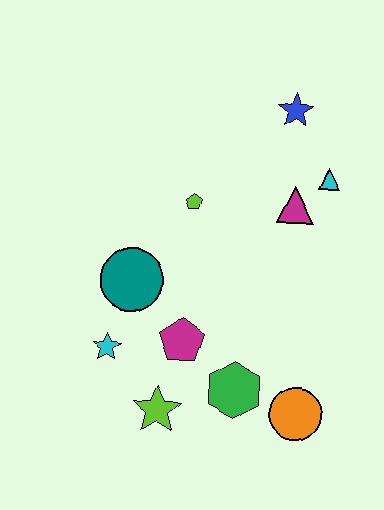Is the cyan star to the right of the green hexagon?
No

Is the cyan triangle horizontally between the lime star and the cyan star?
No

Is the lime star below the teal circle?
Yes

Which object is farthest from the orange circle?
The blue star is farthest from the orange circle.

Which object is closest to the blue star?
The cyan triangle is closest to the blue star.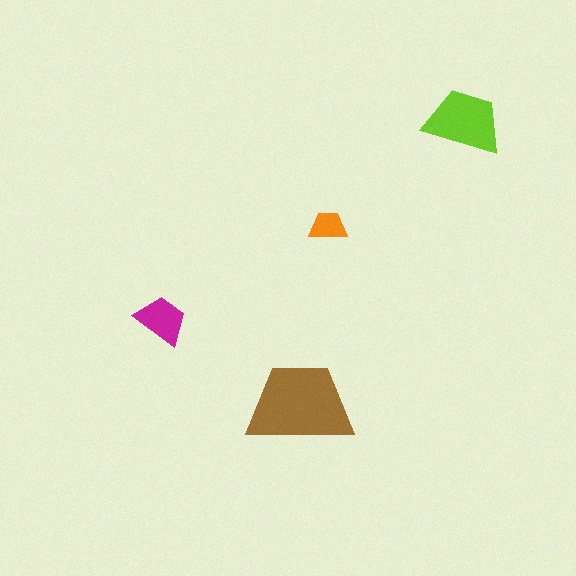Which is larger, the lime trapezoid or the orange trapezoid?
The lime one.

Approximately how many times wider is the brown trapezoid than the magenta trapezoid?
About 2 times wider.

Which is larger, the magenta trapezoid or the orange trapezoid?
The magenta one.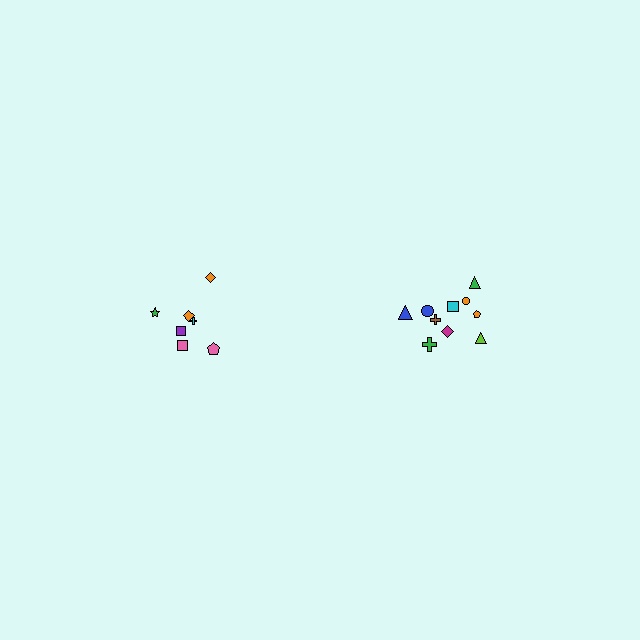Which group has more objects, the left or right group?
The right group.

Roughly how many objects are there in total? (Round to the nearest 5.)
Roughly 15 objects in total.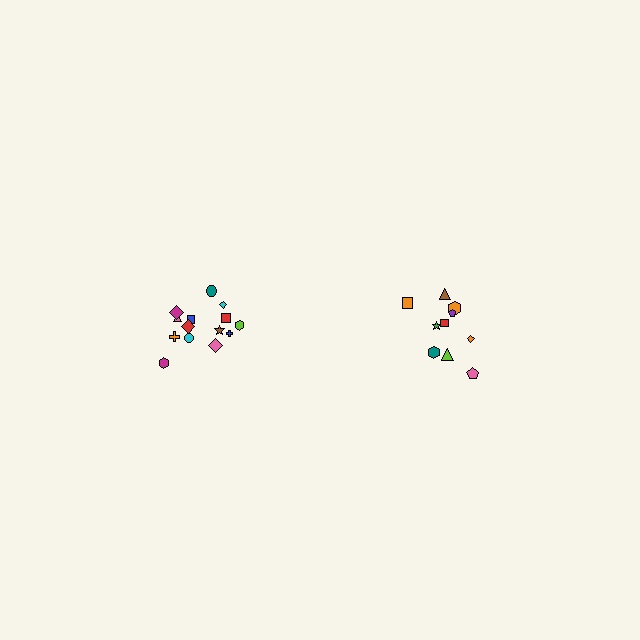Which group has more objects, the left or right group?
The left group.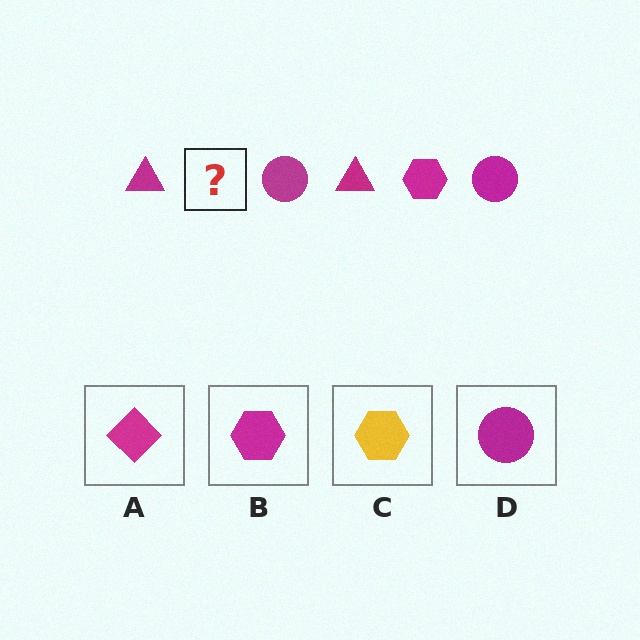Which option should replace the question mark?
Option B.